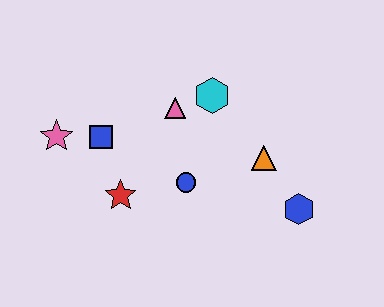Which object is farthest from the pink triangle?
The blue hexagon is farthest from the pink triangle.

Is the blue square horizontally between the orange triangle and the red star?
No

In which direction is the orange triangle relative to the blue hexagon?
The orange triangle is above the blue hexagon.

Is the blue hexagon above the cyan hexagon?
No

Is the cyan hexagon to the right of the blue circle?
Yes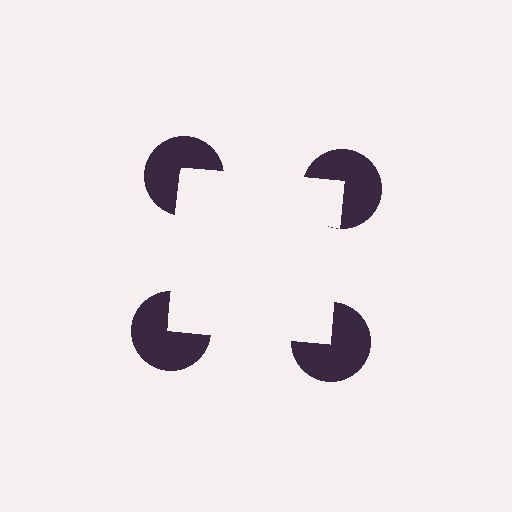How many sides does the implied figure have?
4 sides.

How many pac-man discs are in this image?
There are 4 — one at each vertex of the illusory square.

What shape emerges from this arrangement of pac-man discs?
An illusory square — its edges are inferred from the aligned wedge cuts in the pac-man discs, not physically drawn.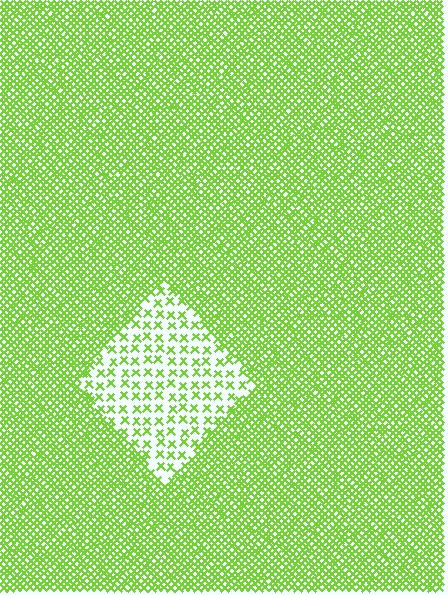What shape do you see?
I see a diamond.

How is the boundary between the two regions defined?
The boundary is defined by a change in element density (approximately 3.1x ratio). All elements are the same color, size, and shape.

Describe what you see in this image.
The image contains small lime elements arranged at two different densities. A diamond-shaped region is visible where the elements are less densely packed than the surrounding area.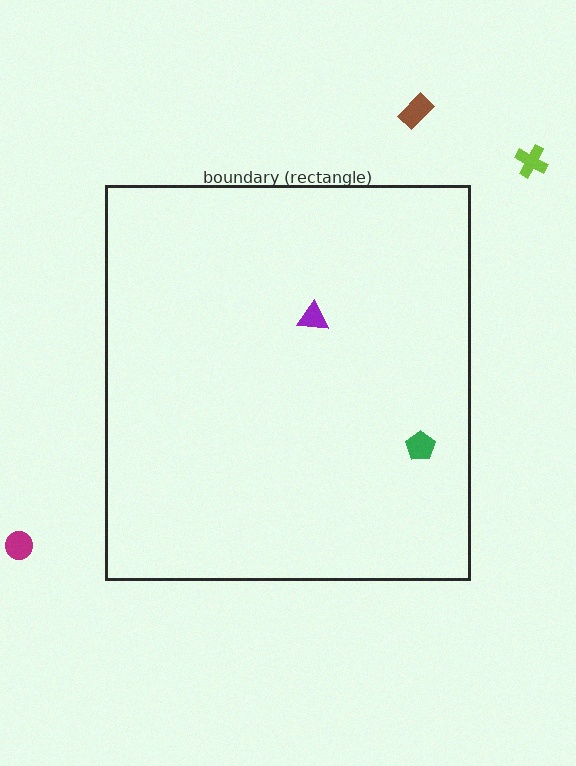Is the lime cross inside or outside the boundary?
Outside.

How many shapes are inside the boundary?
2 inside, 3 outside.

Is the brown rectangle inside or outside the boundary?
Outside.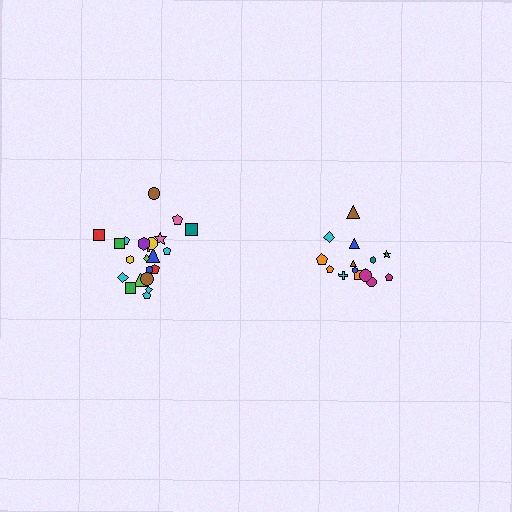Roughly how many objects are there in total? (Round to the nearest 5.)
Roughly 35 objects in total.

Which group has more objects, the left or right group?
The left group.